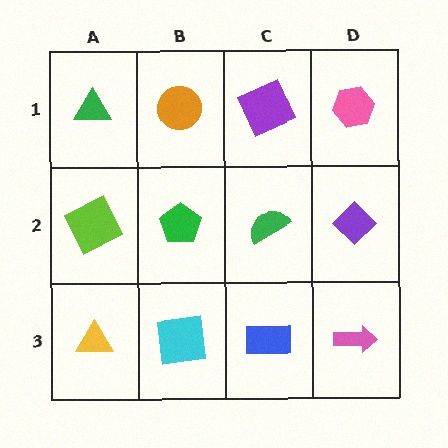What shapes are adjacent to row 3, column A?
A lime square (row 2, column A), a cyan square (row 3, column B).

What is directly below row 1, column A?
A lime square.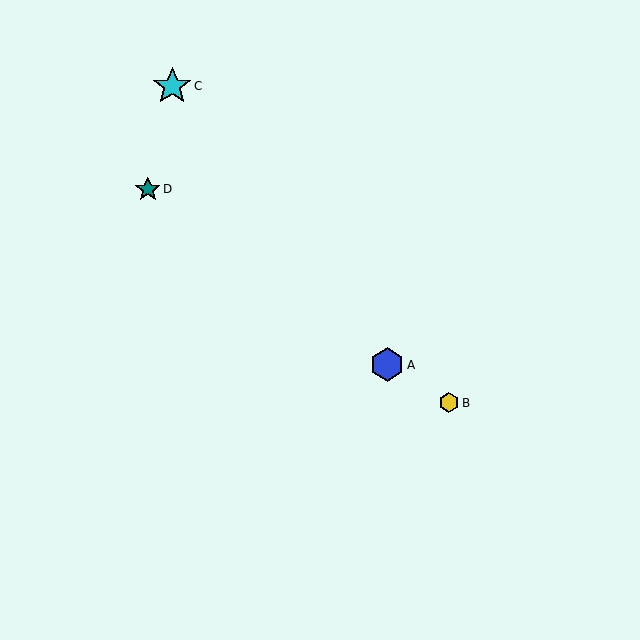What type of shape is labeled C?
Shape C is a cyan star.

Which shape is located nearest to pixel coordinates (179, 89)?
The cyan star (labeled C) at (172, 86) is nearest to that location.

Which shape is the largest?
The cyan star (labeled C) is the largest.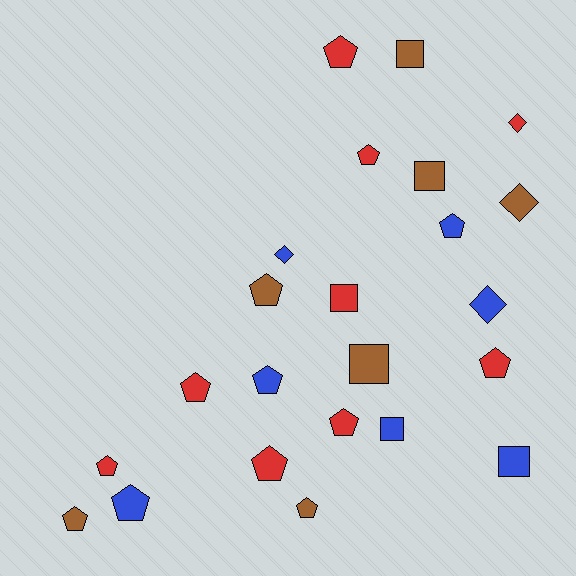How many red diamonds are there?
There is 1 red diamond.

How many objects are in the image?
There are 23 objects.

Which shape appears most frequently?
Pentagon, with 13 objects.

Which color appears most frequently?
Red, with 9 objects.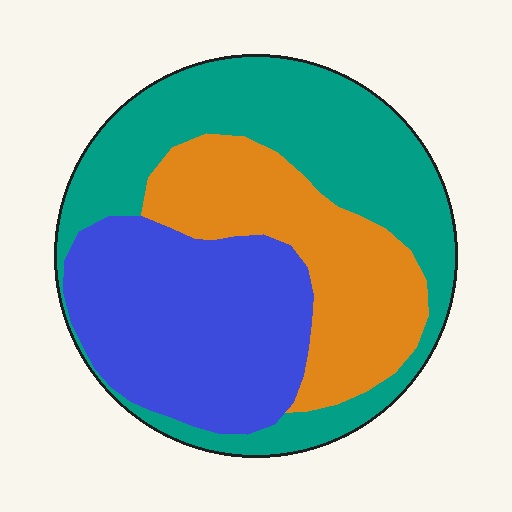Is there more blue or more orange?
Blue.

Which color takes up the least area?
Orange, at roughly 25%.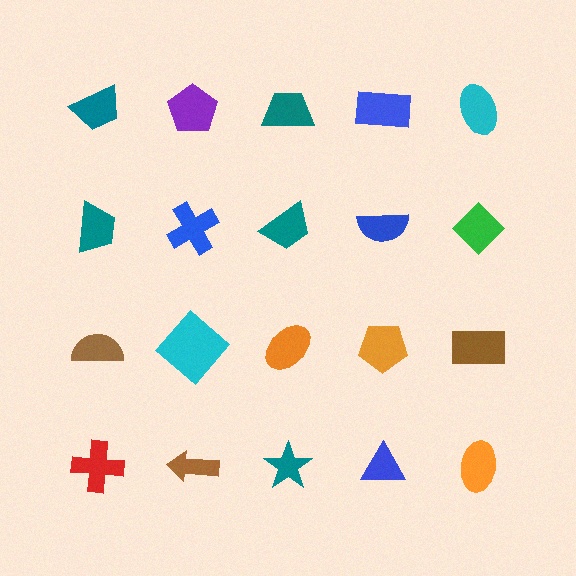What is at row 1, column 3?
A teal trapezoid.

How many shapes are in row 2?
5 shapes.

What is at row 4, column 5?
An orange ellipse.